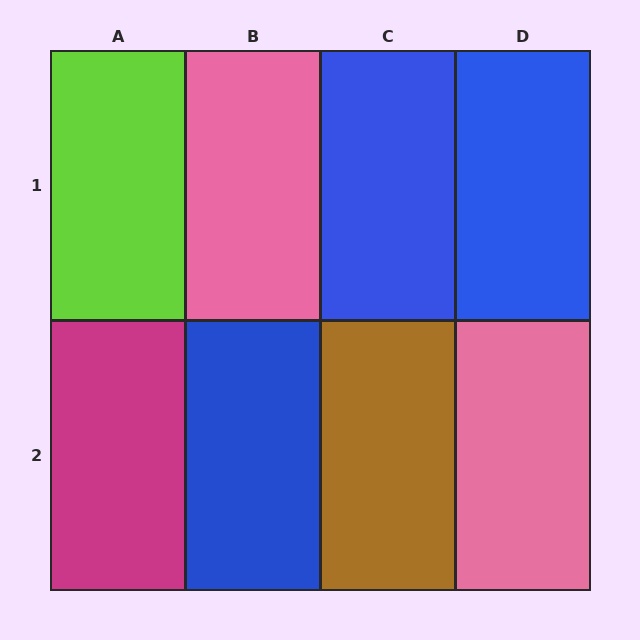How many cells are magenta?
1 cell is magenta.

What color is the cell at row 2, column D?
Pink.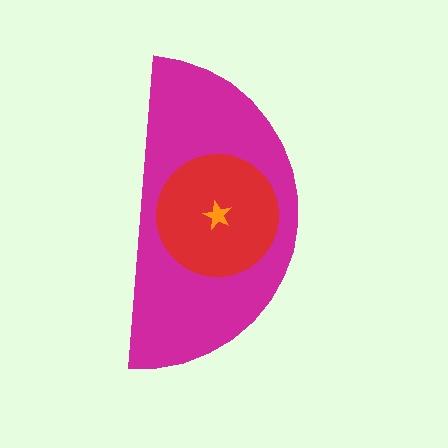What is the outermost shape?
The magenta semicircle.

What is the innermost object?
The orange star.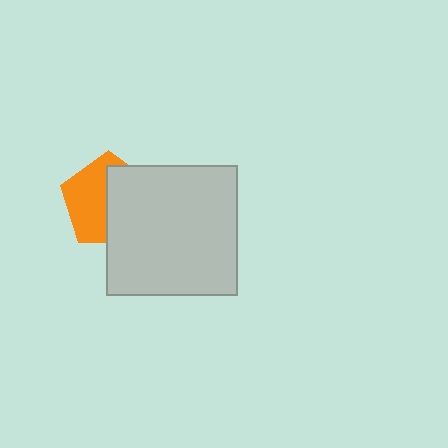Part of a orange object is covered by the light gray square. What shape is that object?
It is a pentagon.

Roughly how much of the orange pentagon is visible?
About half of it is visible (roughly 49%).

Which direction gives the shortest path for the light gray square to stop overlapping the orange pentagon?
Moving right gives the shortest separation.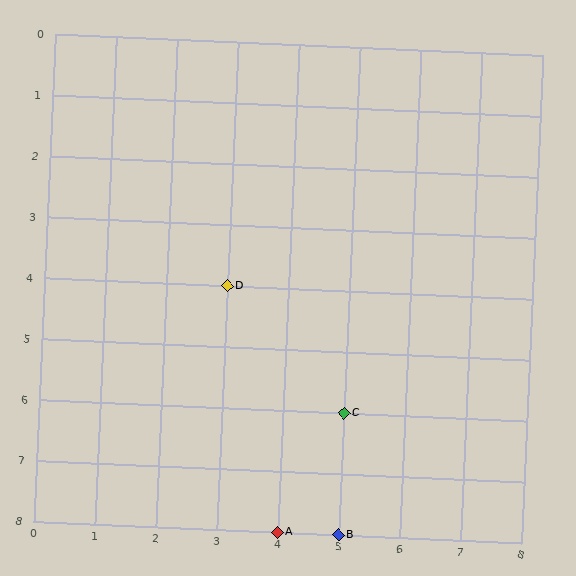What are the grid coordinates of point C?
Point C is at grid coordinates (5, 6).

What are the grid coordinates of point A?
Point A is at grid coordinates (4, 8).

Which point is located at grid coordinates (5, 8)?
Point B is at (5, 8).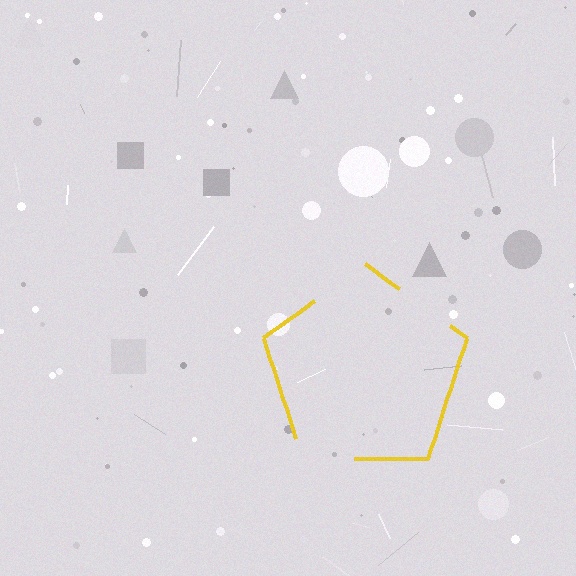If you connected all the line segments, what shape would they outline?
They would outline a pentagon.